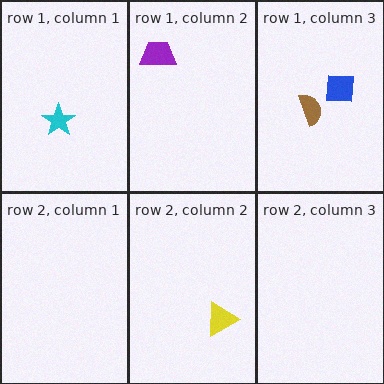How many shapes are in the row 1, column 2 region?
1.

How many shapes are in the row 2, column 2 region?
1.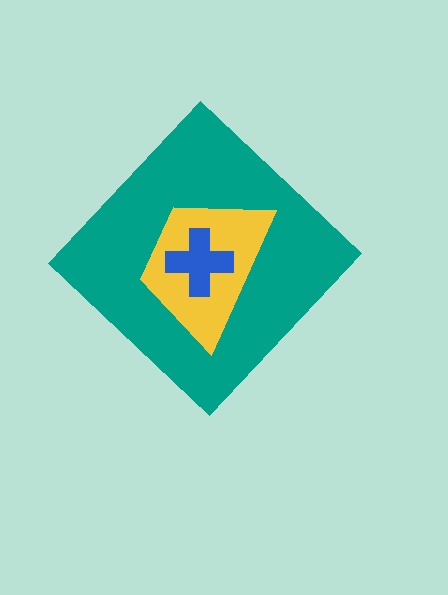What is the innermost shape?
The blue cross.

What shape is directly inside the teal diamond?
The yellow trapezoid.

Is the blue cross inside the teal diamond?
Yes.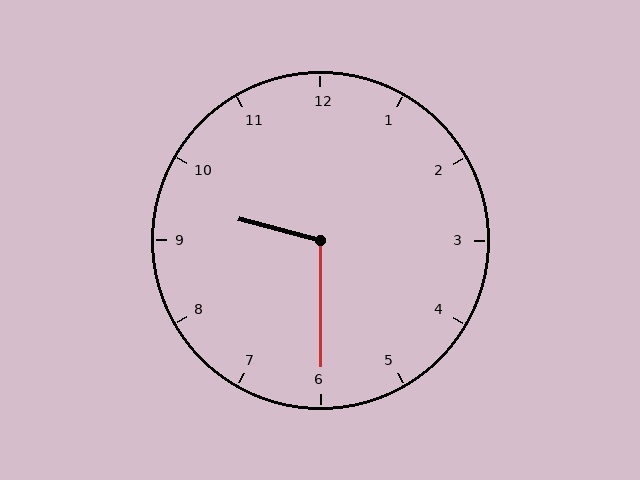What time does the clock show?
9:30.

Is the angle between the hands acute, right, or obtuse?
It is obtuse.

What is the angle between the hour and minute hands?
Approximately 105 degrees.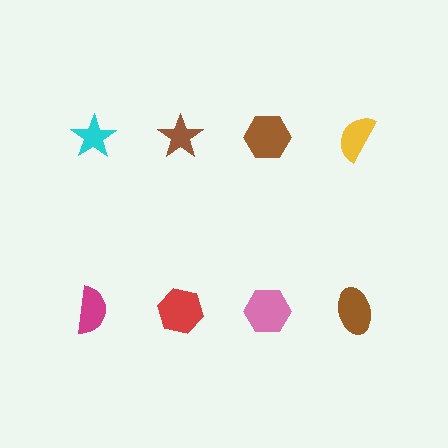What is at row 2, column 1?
A magenta semicircle.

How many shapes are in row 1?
4 shapes.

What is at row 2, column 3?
A pink hexagon.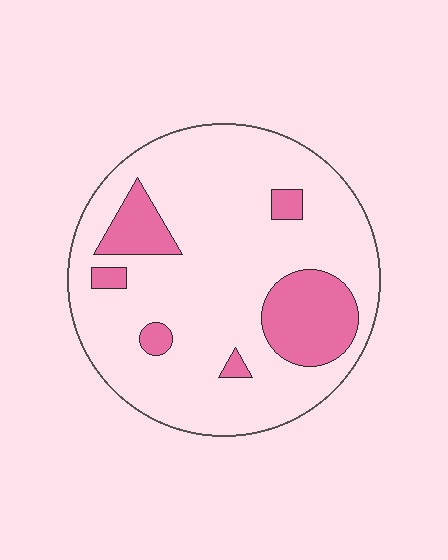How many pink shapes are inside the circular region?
6.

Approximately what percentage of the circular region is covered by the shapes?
Approximately 20%.